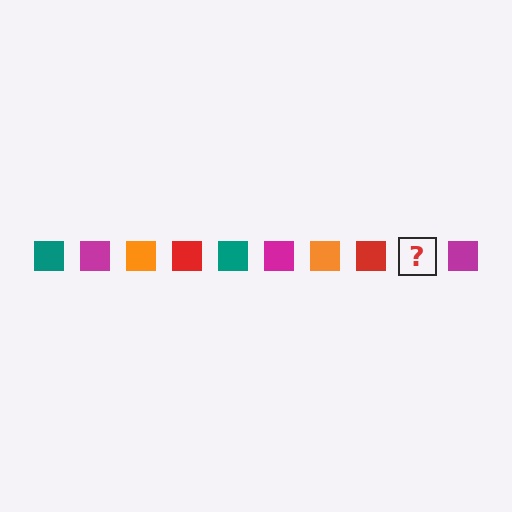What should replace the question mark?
The question mark should be replaced with a teal square.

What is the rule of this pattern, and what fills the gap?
The rule is that the pattern cycles through teal, magenta, orange, red squares. The gap should be filled with a teal square.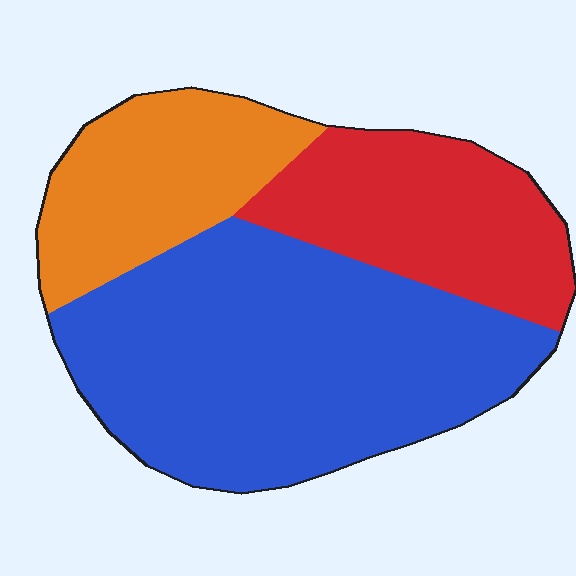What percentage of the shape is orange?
Orange covers around 20% of the shape.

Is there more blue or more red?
Blue.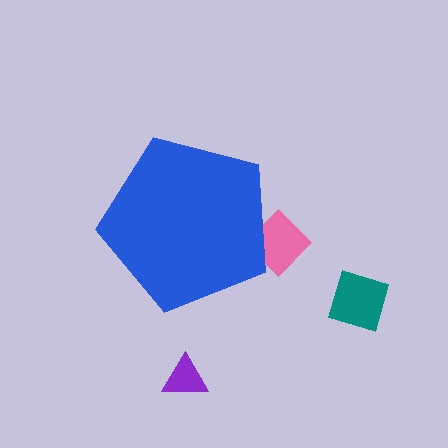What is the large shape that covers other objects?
A blue pentagon.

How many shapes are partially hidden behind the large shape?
1 shape is partially hidden.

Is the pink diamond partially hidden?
Yes, the pink diamond is partially hidden behind the blue pentagon.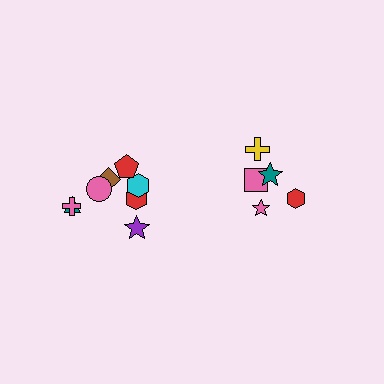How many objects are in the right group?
There are 5 objects.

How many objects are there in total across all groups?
There are 13 objects.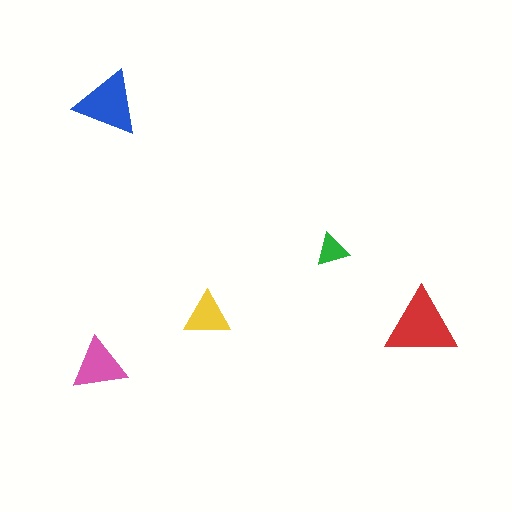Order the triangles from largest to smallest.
the red one, the blue one, the pink one, the yellow one, the green one.